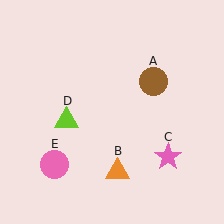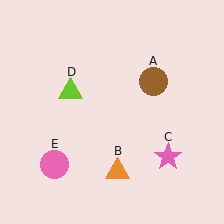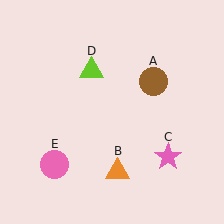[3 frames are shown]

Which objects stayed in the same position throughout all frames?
Brown circle (object A) and orange triangle (object B) and pink star (object C) and pink circle (object E) remained stationary.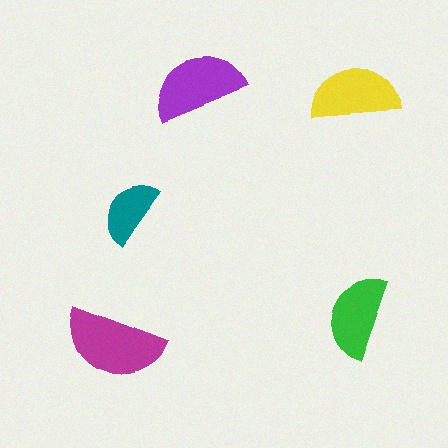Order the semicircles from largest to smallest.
the magenta one, the purple one, the yellow one, the green one, the teal one.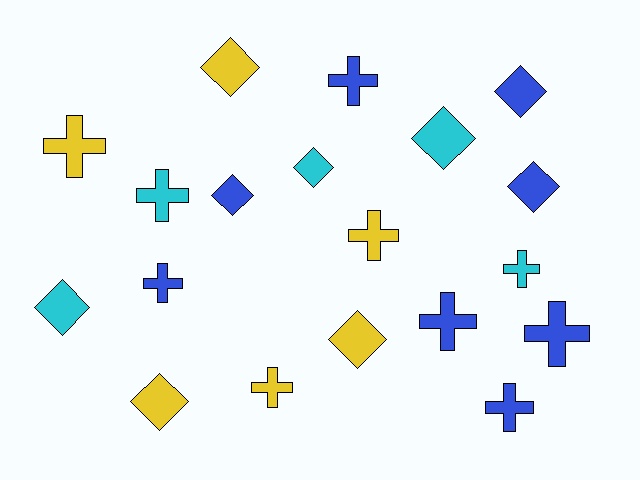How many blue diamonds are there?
There are 3 blue diamonds.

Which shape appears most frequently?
Cross, with 10 objects.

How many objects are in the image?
There are 19 objects.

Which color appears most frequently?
Blue, with 8 objects.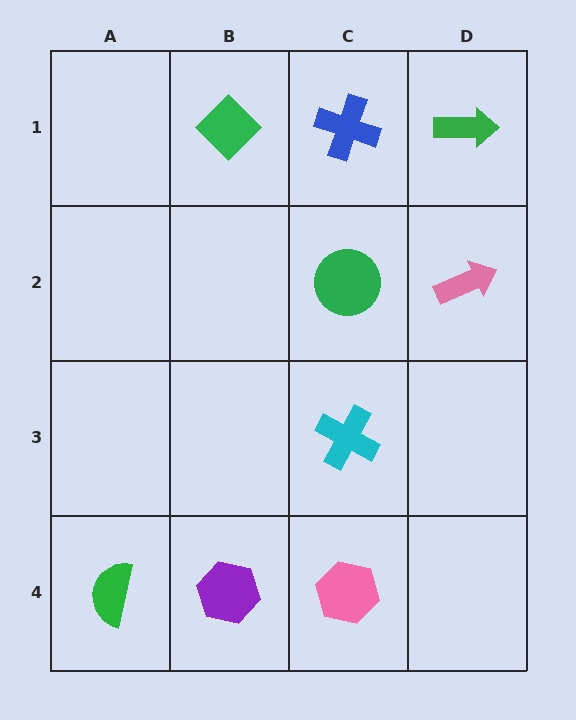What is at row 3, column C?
A cyan cross.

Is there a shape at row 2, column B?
No, that cell is empty.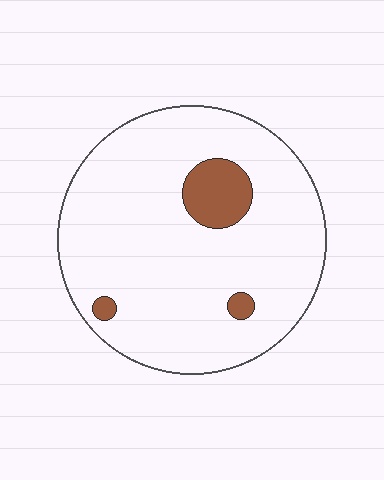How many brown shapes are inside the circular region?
3.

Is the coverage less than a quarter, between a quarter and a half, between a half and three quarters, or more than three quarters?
Less than a quarter.